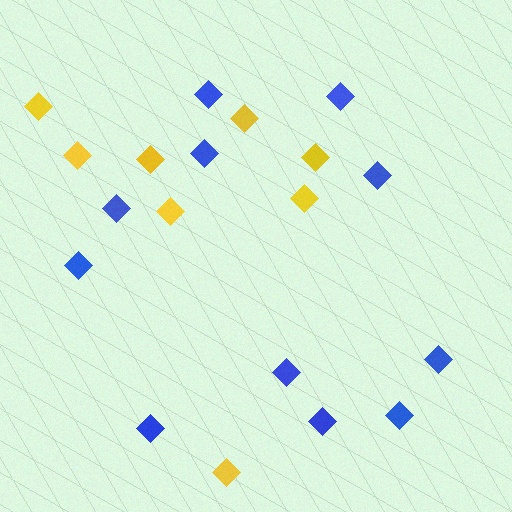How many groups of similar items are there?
There are 2 groups: one group of blue diamonds (11) and one group of yellow diamonds (8).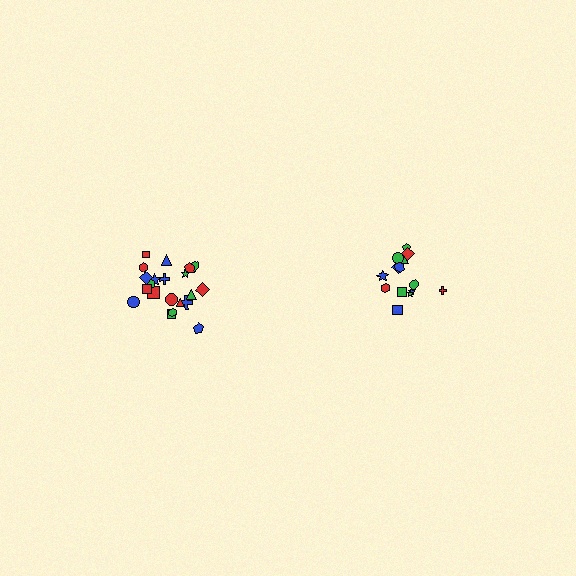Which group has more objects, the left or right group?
The left group.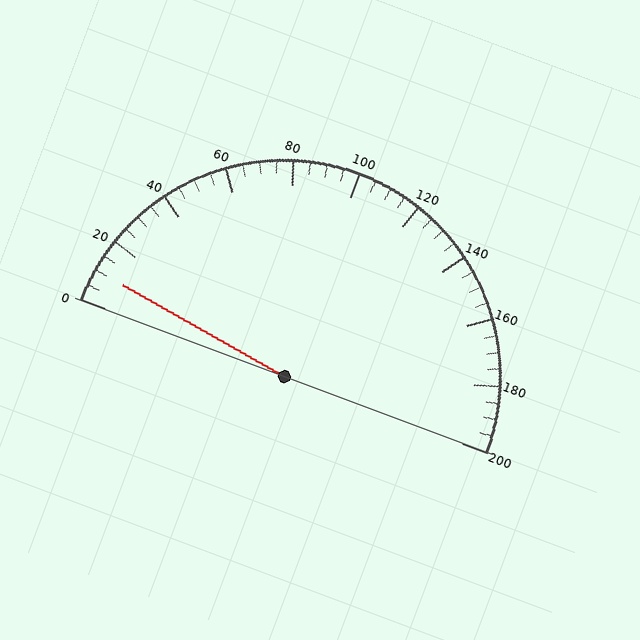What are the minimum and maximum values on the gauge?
The gauge ranges from 0 to 200.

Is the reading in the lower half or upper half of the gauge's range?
The reading is in the lower half of the range (0 to 200).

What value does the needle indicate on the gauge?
The needle indicates approximately 10.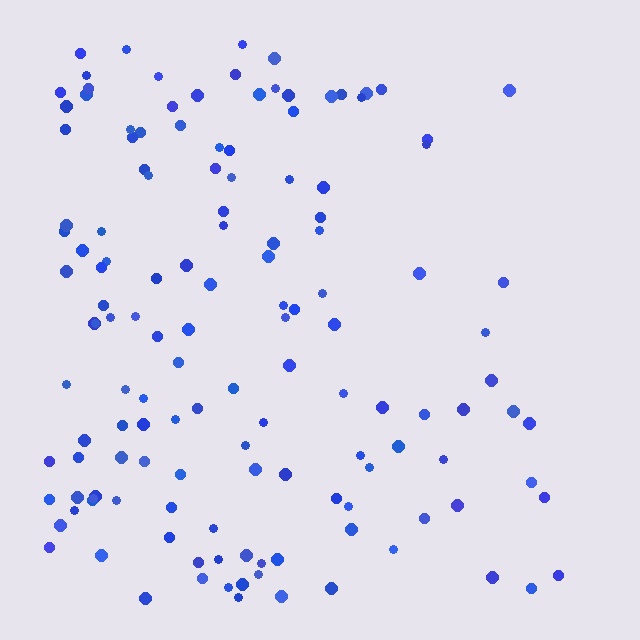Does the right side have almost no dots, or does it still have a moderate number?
Still a moderate number, just noticeably fewer than the left.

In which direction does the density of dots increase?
From right to left, with the left side densest.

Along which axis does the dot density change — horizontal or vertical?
Horizontal.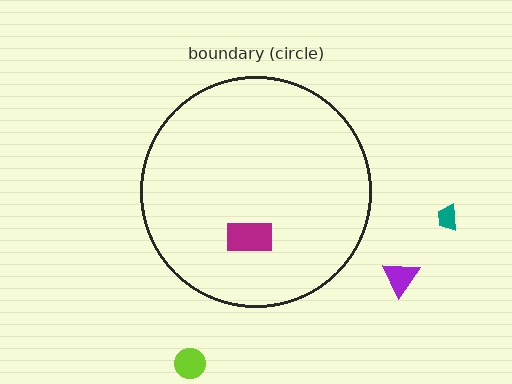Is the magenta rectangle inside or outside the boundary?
Inside.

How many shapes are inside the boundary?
1 inside, 3 outside.